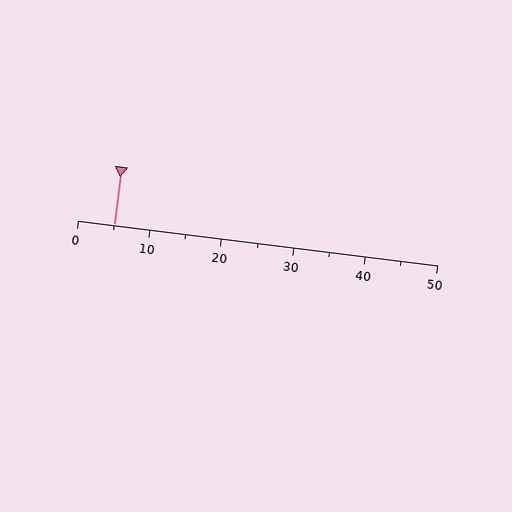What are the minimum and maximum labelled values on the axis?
The axis runs from 0 to 50.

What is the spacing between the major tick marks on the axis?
The major ticks are spaced 10 apart.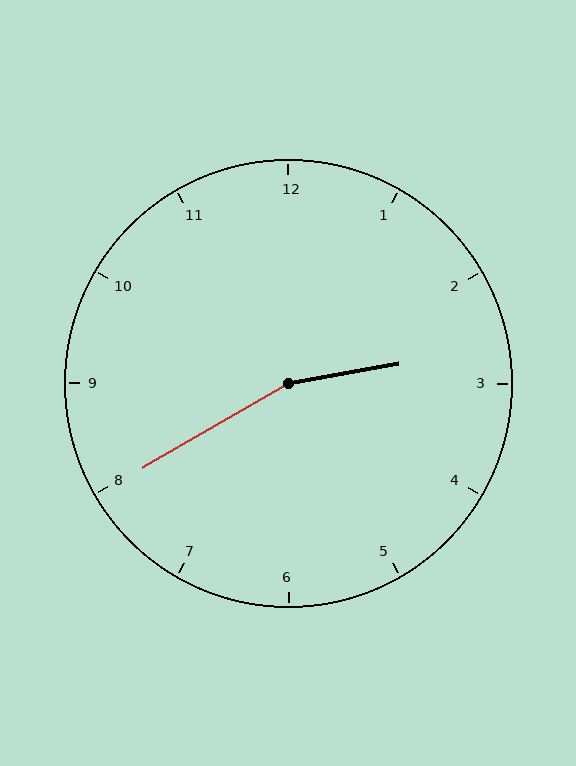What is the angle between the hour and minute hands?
Approximately 160 degrees.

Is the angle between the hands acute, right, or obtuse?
It is obtuse.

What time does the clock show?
2:40.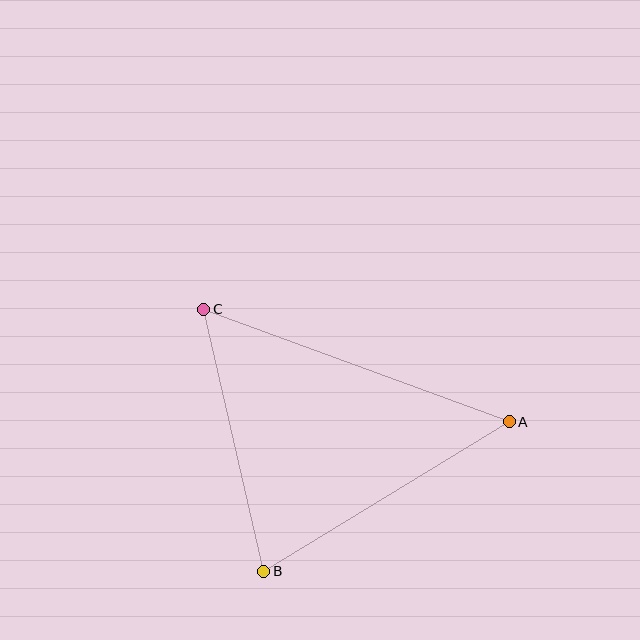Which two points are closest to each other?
Points B and C are closest to each other.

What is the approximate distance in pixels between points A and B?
The distance between A and B is approximately 288 pixels.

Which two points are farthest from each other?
Points A and C are farthest from each other.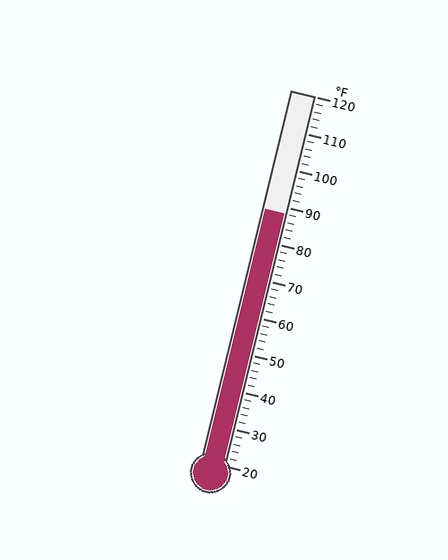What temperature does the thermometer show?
The thermometer shows approximately 88°F.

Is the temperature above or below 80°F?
The temperature is above 80°F.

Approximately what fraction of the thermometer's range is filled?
The thermometer is filled to approximately 70% of its range.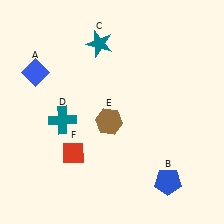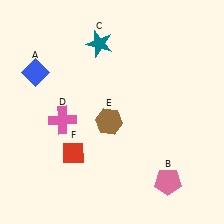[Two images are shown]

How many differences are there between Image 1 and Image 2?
There are 2 differences between the two images.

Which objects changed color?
B changed from blue to pink. D changed from teal to pink.